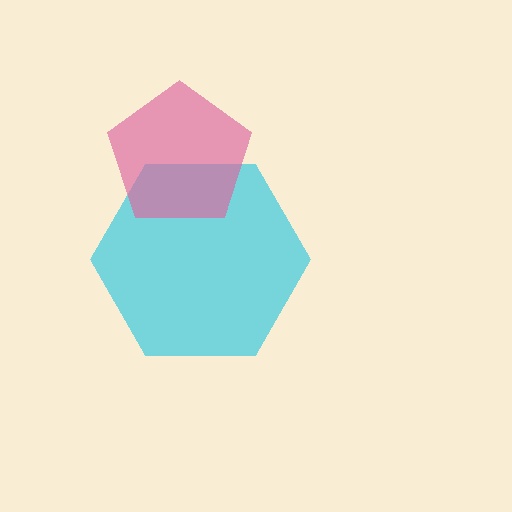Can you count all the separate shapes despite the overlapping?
Yes, there are 2 separate shapes.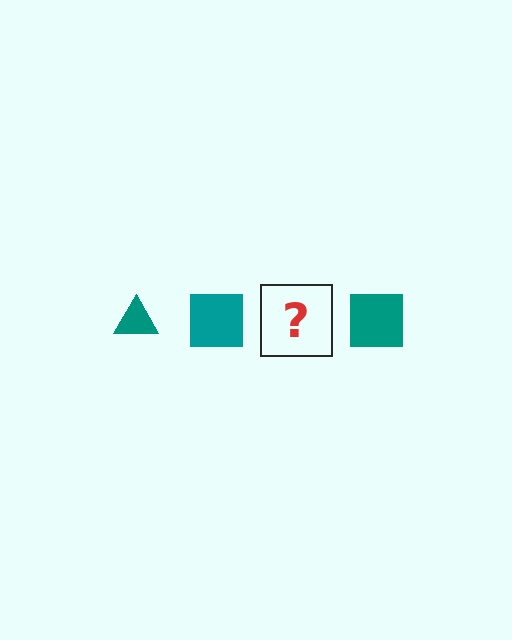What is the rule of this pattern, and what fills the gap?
The rule is that the pattern cycles through triangle, square shapes in teal. The gap should be filled with a teal triangle.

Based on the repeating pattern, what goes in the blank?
The blank should be a teal triangle.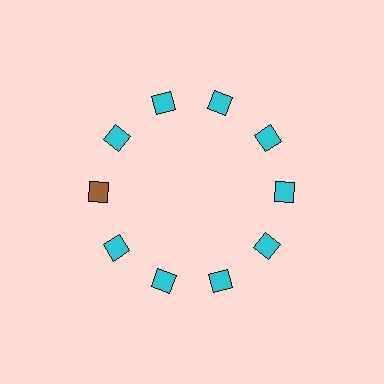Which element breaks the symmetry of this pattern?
The brown diamond at roughly the 9 o'clock position breaks the symmetry. All other shapes are cyan diamonds.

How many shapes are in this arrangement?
There are 10 shapes arranged in a ring pattern.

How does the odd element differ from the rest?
It has a different color: brown instead of cyan.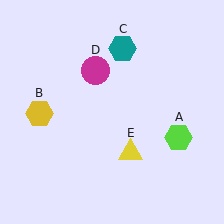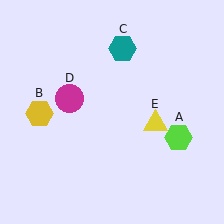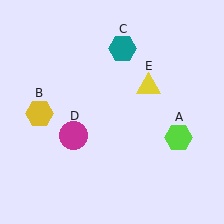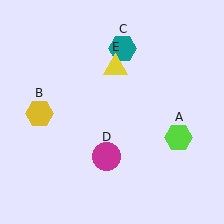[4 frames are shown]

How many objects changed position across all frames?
2 objects changed position: magenta circle (object D), yellow triangle (object E).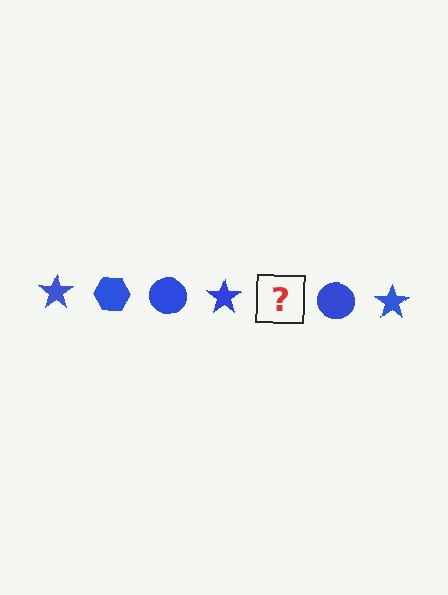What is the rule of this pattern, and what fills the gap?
The rule is that the pattern cycles through star, hexagon, circle shapes in blue. The gap should be filled with a blue hexagon.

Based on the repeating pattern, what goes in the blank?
The blank should be a blue hexagon.